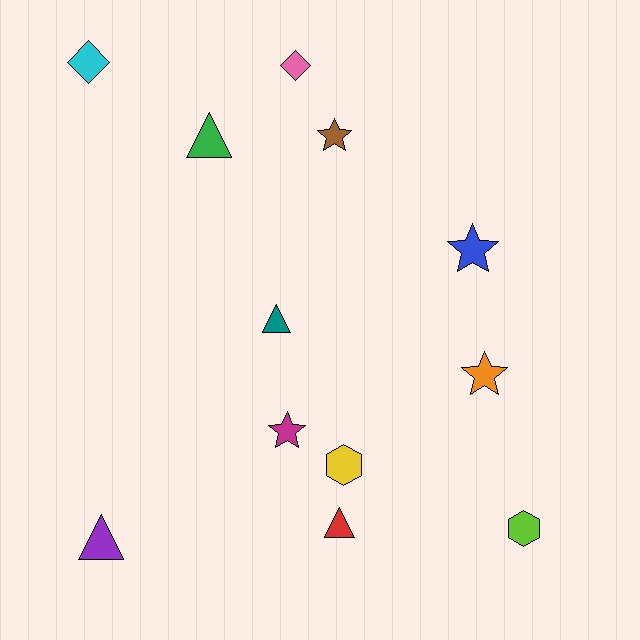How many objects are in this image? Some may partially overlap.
There are 12 objects.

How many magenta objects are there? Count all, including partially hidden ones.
There is 1 magenta object.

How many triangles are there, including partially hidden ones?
There are 4 triangles.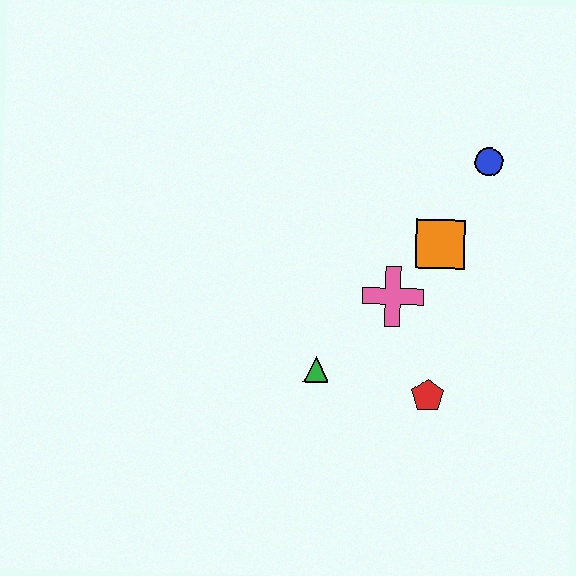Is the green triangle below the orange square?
Yes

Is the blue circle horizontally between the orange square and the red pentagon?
No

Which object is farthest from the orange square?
The green triangle is farthest from the orange square.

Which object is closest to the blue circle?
The orange square is closest to the blue circle.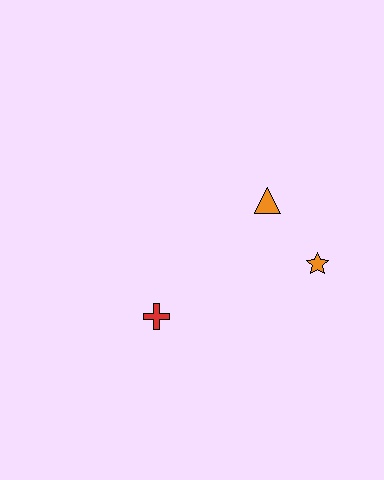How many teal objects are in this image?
There are no teal objects.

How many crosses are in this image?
There is 1 cross.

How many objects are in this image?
There are 3 objects.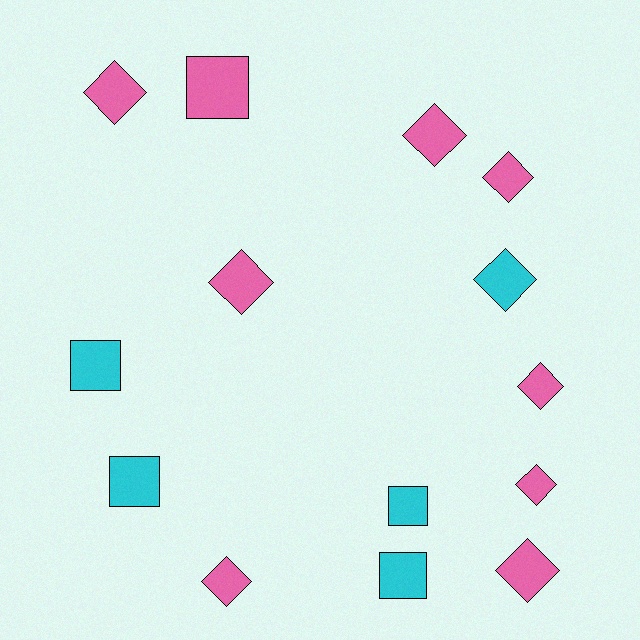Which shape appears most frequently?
Diamond, with 9 objects.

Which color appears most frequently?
Pink, with 9 objects.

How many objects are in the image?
There are 14 objects.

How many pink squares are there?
There is 1 pink square.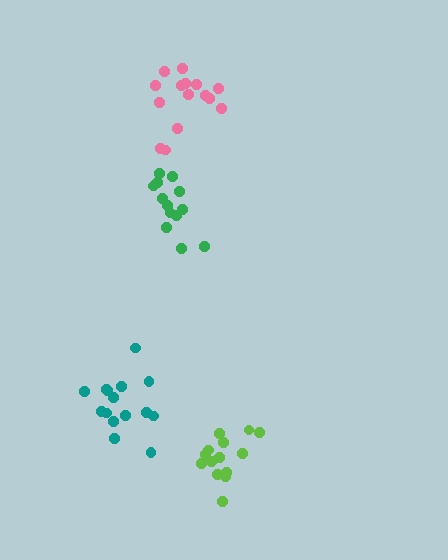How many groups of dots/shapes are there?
There are 4 groups.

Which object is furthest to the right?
The lime cluster is rightmost.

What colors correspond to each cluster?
The clusters are colored: green, pink, teal, lime.